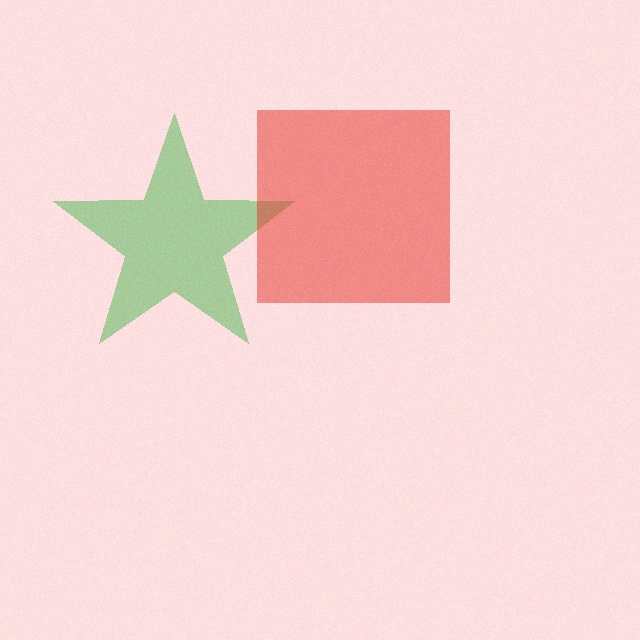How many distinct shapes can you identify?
There are 2 distinct shapes: a green star, a red square.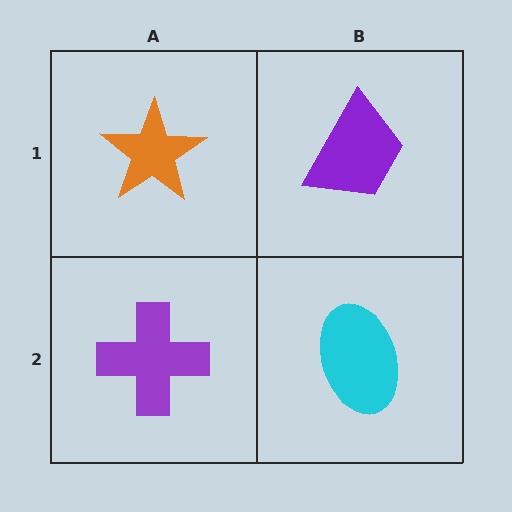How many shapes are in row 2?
2 shapes.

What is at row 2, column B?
A cyan ellipse.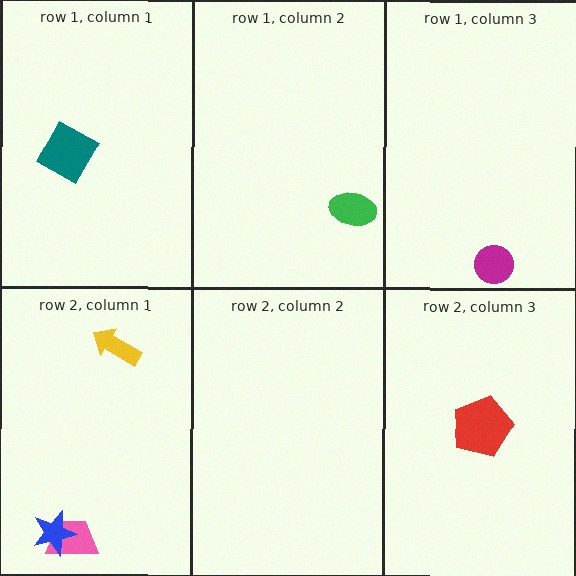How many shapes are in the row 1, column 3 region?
1.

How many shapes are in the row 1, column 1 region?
1.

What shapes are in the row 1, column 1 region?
The teal diamond.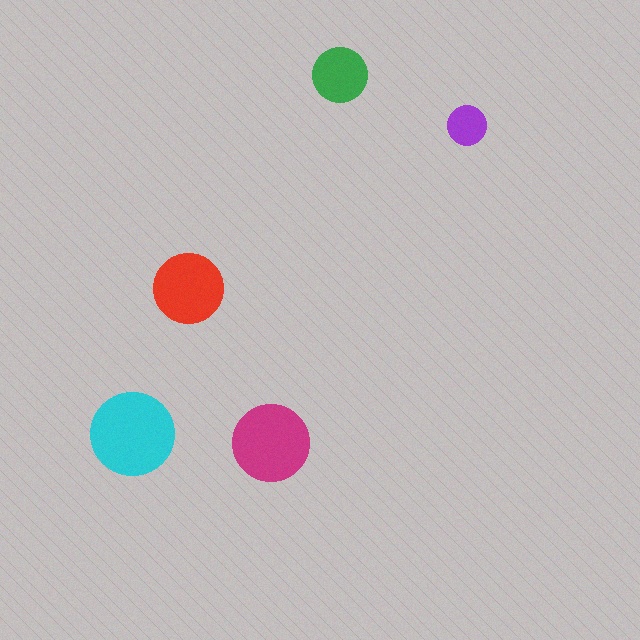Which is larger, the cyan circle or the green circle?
The cyan one.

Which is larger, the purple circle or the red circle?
The red one.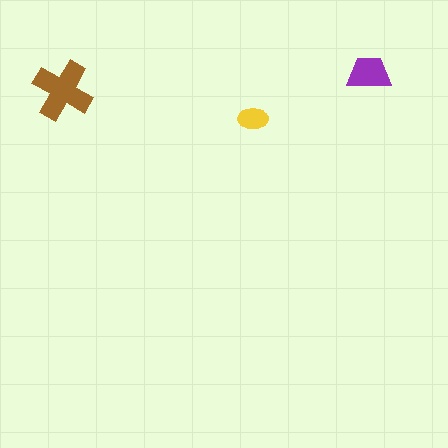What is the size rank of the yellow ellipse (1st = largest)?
3rd.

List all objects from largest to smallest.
The brown cross, the purple trapezoid, the yellow ellipse.